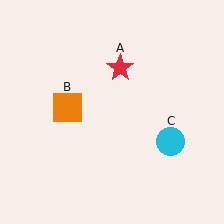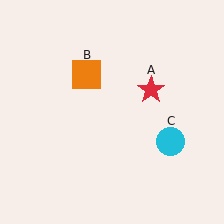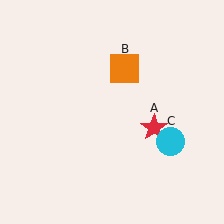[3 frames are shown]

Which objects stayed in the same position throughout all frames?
Cyan circle (object C) remained stationary.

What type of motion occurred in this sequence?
The red star (object A), orange square (object B) rotated clockwise around the center of the scene.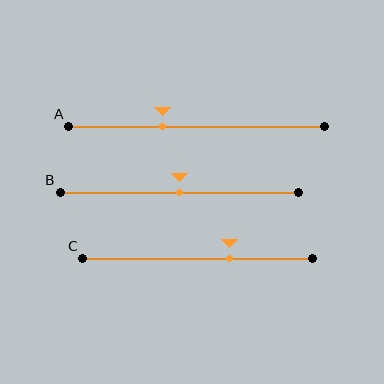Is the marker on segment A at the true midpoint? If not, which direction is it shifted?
No, the marker on segment A is shifted to the left by about 13% of the segment length.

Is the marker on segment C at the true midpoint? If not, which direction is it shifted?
No, the marker on segment C is shifted to the right by about 14% of the segment length.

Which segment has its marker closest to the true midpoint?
Segment B has its marker closest to the true midpoint.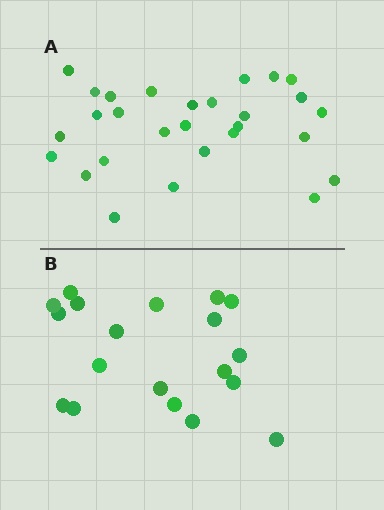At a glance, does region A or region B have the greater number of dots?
Region A (the top region) has more dots.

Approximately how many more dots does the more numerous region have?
Region A has roughly 8 or so more dots than region B.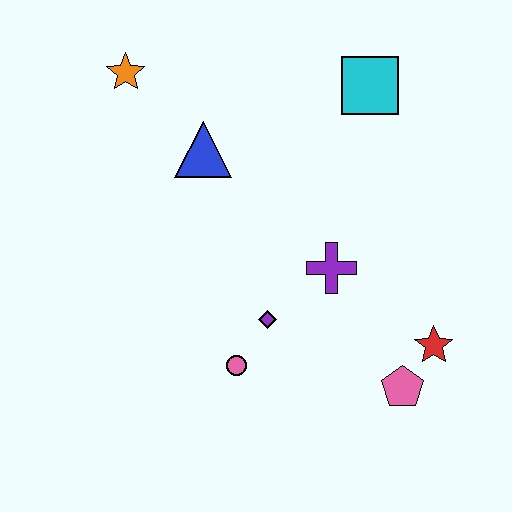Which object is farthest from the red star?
The orange star is farthest from the red star.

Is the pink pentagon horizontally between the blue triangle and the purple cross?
No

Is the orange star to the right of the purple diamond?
No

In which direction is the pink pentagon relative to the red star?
The pink pentagon is below the red star.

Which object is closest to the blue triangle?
The orange star is closest to the blue triangle.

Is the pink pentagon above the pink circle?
No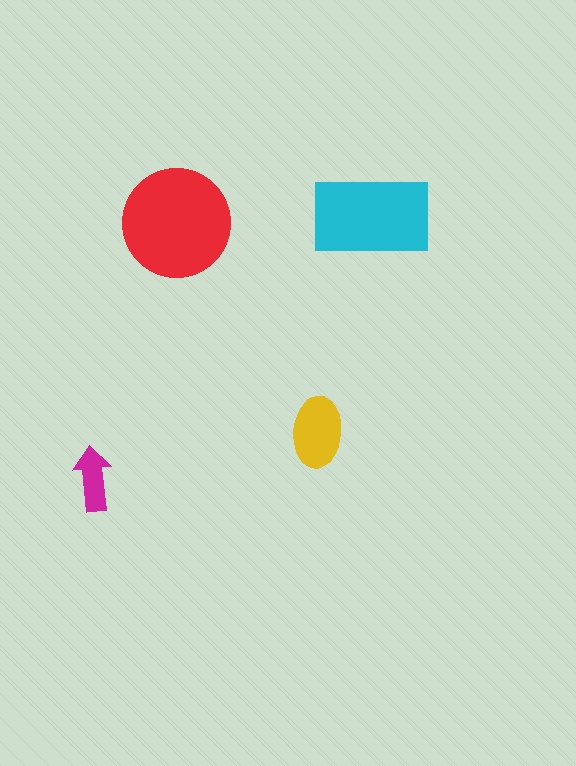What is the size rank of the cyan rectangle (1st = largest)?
2nd.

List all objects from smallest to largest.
The magenta arrow, the yellow ellipse, the cyan rectangle, the red circle.